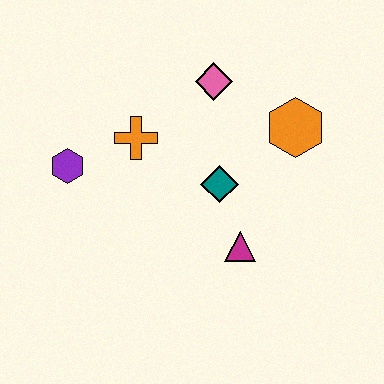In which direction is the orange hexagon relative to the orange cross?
The orange hexagon is to the right of the orange cross.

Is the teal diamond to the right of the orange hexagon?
No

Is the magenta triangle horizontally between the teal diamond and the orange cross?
No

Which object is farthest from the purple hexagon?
The orange hexagon is farthest from the purple hexagon.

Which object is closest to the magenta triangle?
The teal diamond is closest to the magenta triangle.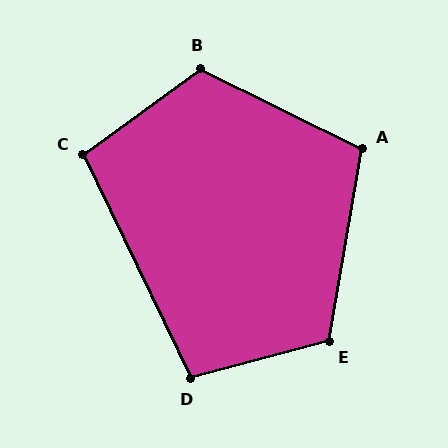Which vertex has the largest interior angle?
B, at approximately 117 degrees.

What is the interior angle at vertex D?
Approximately 101 degrees (obtuse).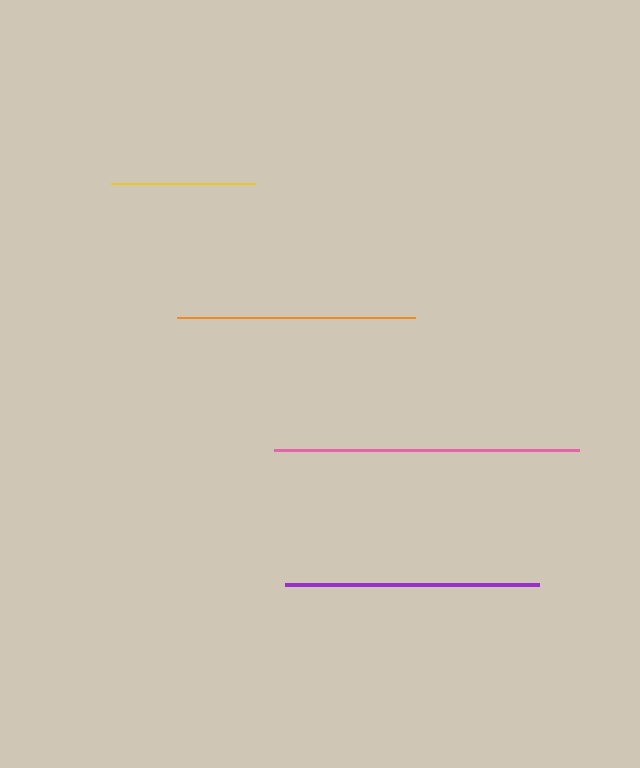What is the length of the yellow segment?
The yellow segment is approximately 144 pixels long.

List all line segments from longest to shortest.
From longest to shortest: pink, purple, orange, yellow.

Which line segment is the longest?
The pink line is the longest at approximately 306 pixels.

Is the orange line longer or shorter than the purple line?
The purple line is longer than the orange line.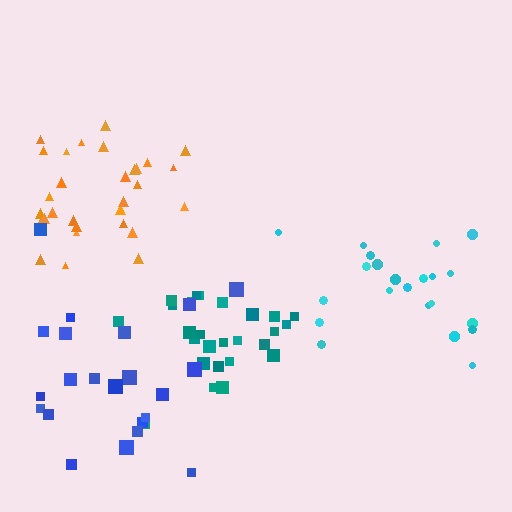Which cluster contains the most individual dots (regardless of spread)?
Orange (30).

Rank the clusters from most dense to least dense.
teal, orange, cyan, blue.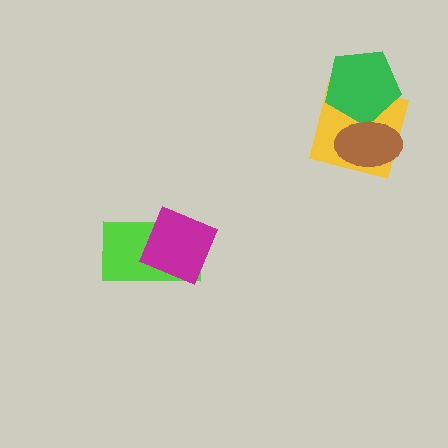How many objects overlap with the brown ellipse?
2 objects overlap with the brown ellipse.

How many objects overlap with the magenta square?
1 object overlaps with the magenta square.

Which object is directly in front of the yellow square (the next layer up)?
The green pentagon is directly in front of the yellow square.